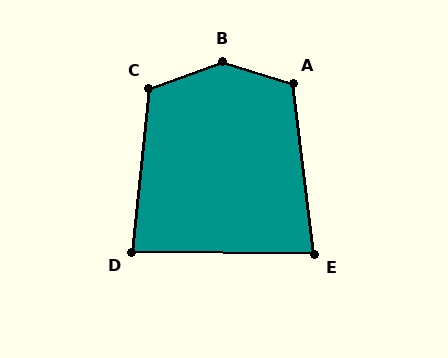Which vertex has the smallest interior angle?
E, at approximately 82 degrees.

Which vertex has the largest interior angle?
B, at approximately 142 degrees.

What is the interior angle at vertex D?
Approximately 85 degrees (acute).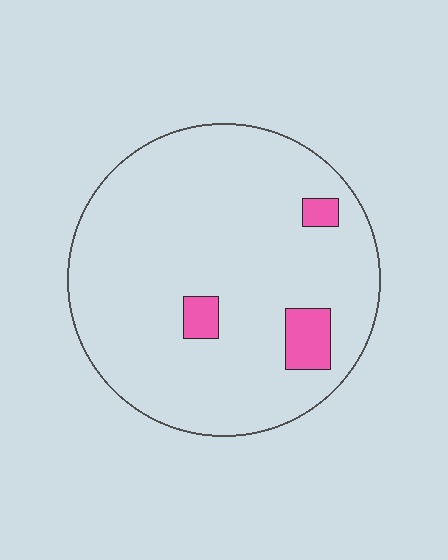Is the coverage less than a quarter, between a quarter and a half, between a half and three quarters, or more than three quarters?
Less than a quarter.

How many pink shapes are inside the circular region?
3.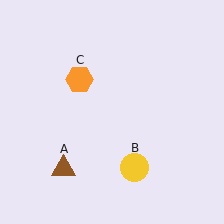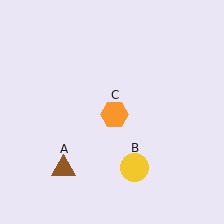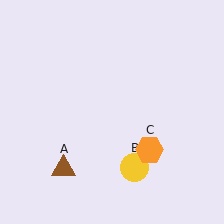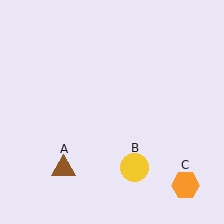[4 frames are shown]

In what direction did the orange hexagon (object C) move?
The orange hexagon (object C) moved down and to the right.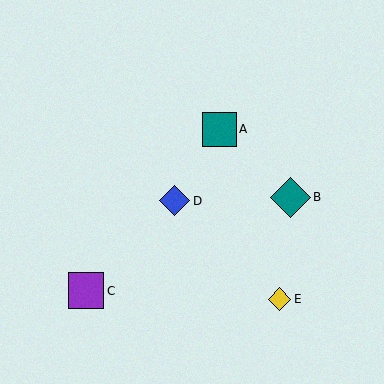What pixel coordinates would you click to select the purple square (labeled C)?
Click at (86, 291) to select the purple square C.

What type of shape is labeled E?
Shape E is a yellow diamond.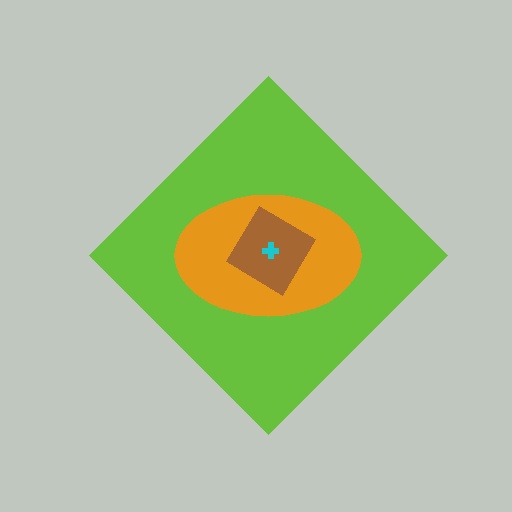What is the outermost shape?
The lime diamond.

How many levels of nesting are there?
4.